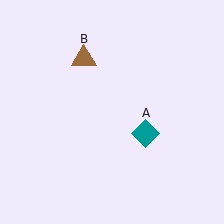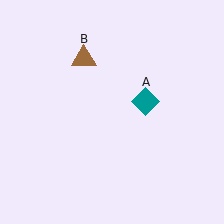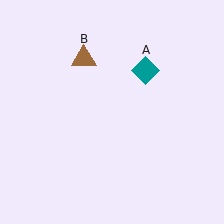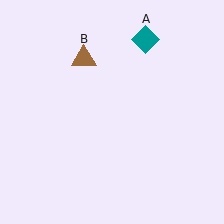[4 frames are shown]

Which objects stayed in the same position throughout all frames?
Brown triangle (object B) remained stationary.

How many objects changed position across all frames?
1 object changed position: teal diamond (object A).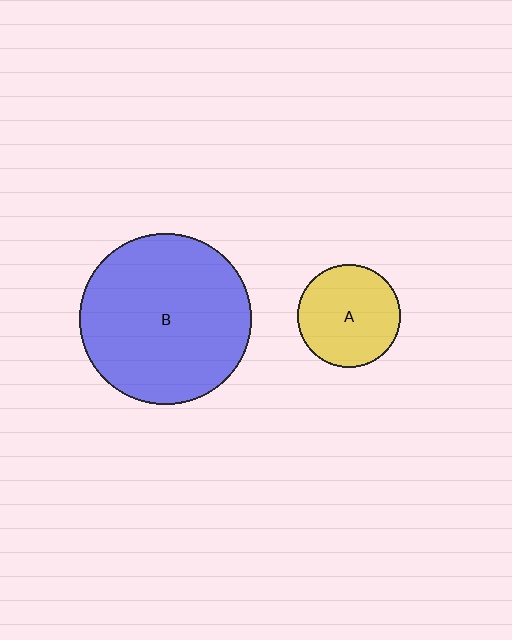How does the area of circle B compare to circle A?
Approximately 2.8 times.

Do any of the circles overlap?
No, none of the circles overlap.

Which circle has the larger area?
Circle B (blue).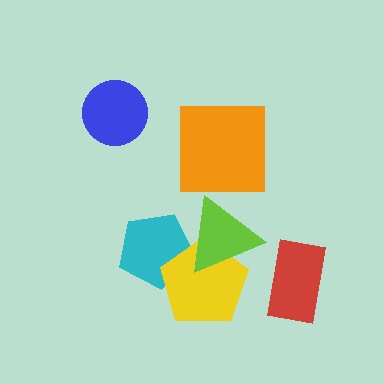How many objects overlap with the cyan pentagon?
2 objects overlap with the cyan pentagon.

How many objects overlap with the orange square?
0 objects overlap with the orange square.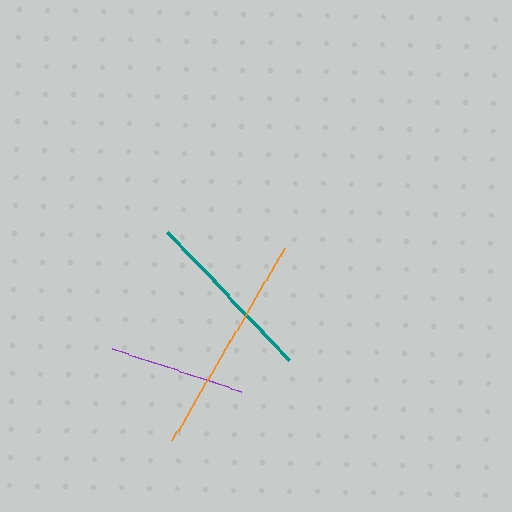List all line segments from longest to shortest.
From longest to shortest: orange, teal, purple.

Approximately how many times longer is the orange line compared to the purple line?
The orange line is approximately 1.7 times the length of the purple line.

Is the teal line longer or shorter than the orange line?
The orange line is longer than the teal line.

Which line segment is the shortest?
The purple line is the shortest at approximately 135 pixels.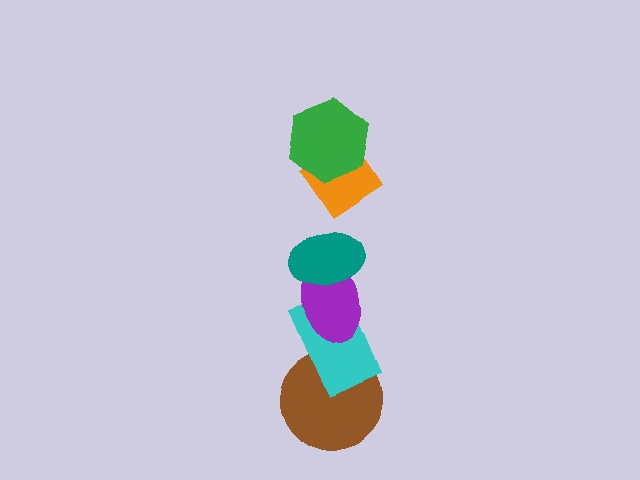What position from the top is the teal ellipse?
The teal ellipse is 3rd from the top.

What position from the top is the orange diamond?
The orange diamond is 2nd from the top.